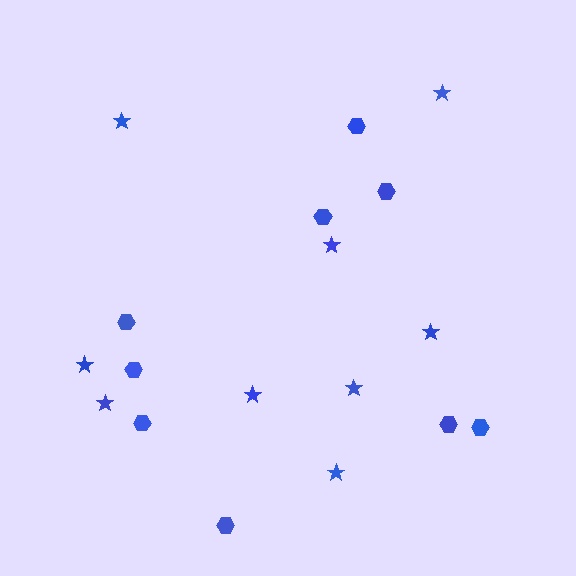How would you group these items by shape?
There are 2 groups: one group of stars (9) and one group of hexagons (9).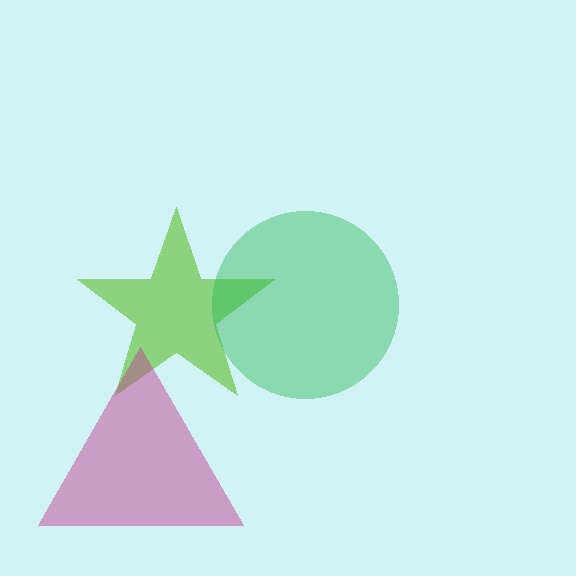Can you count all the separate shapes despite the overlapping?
Yes, there are 3 separate shapes.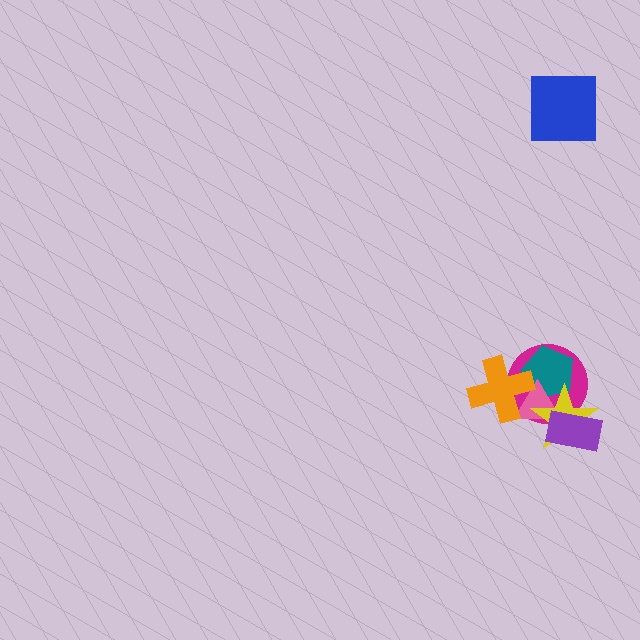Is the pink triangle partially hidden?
Yes, it is partially covered by another shape.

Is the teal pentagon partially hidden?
Yes, it is partially covered by another shape.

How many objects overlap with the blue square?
0 objects overlap with the blue square.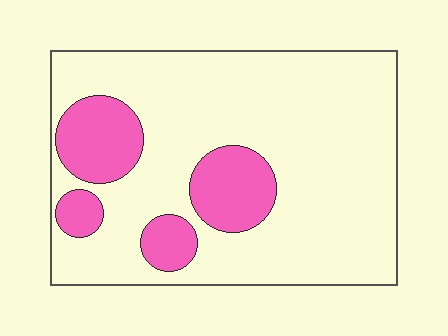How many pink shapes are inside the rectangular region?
4.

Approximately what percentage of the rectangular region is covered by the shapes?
Approximately 20%.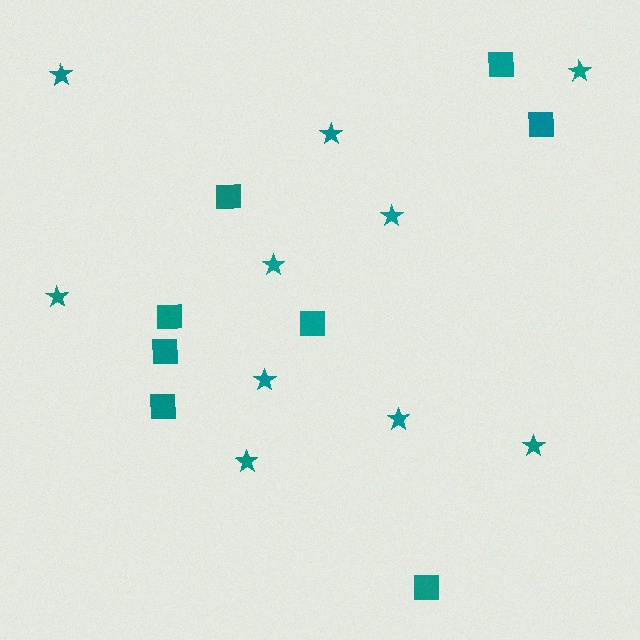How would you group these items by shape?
There are 2 groups: one group of stars (10) and one group of squares (8).